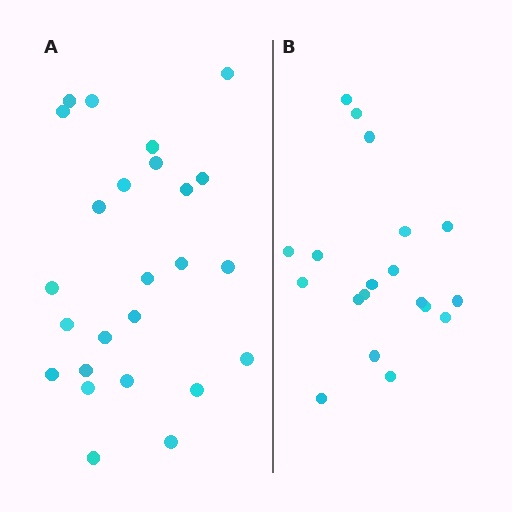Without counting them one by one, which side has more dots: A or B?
Region A (the left region) has more dots.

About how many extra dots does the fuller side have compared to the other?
Region A has about 6 more dots than region B.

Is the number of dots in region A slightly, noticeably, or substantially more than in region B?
Region A has noticeably more, but not dramatically so. The ratio is roughly 1.3 to 1.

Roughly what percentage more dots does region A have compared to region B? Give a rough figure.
About 30% more.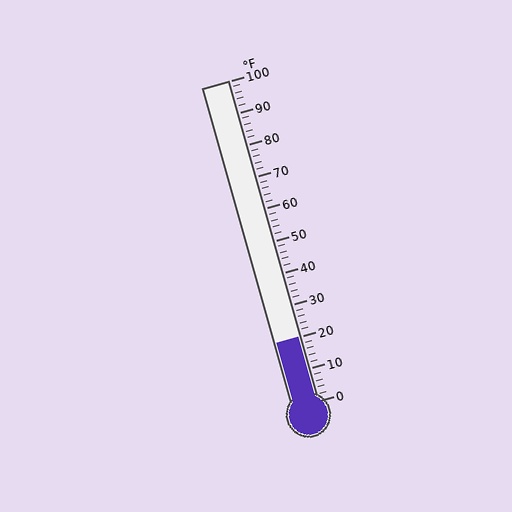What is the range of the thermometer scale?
The thermometer scale ranges from 0°F to 100°F.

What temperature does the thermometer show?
The thermometer shows approximately 20°F.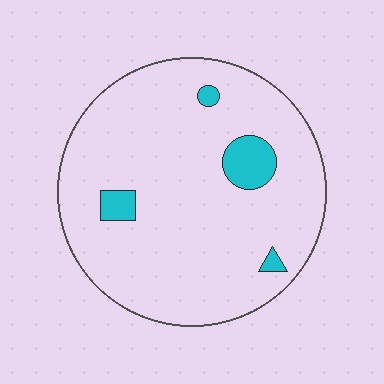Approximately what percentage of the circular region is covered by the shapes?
Approximately 5%.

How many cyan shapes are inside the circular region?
4.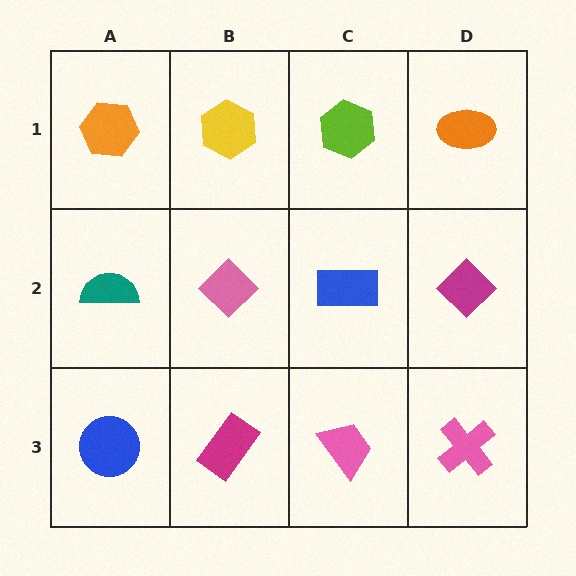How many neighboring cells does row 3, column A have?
2.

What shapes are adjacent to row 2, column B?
A yellow hexagon (row 1, column B), a magenta rectangle (row 3, column B), a teal semicircle (row 2, column A), a blue rectangle (row 2, column C).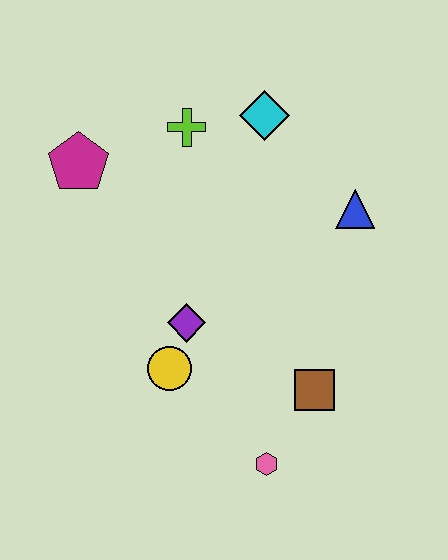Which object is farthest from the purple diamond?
The cyan diamond is farthest from the purple diamond.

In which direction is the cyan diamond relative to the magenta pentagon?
The cyan diamond is to the right of the magenta pentagon.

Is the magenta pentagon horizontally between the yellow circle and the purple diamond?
No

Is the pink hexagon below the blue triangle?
Yes